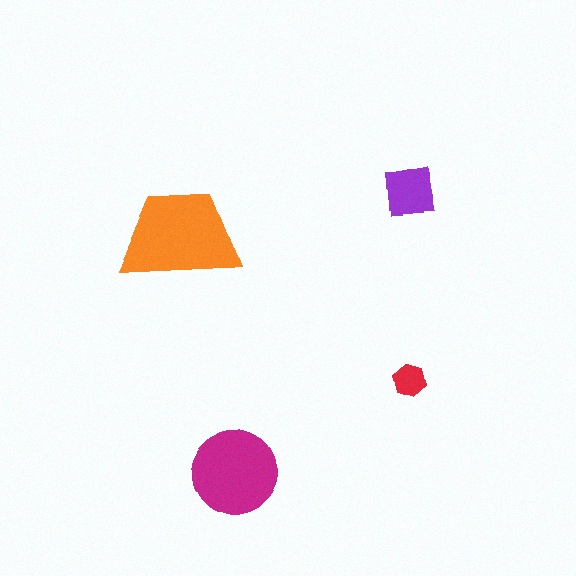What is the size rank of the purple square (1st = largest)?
3rd.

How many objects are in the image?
There are 4 objects in the image.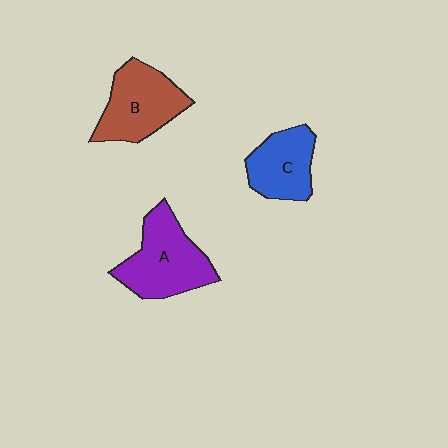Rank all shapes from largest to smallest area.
From largest to smallest: A (purple), B (brown), C (blue).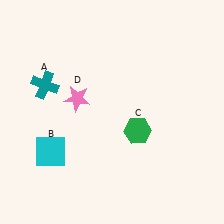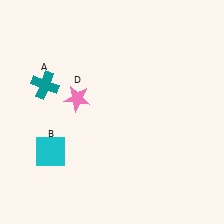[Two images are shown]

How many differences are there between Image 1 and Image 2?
There is 1 difference between the two images.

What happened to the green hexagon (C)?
The green hexagon (C) was removed in Image 2. It was in the bottom-right area of Image 1.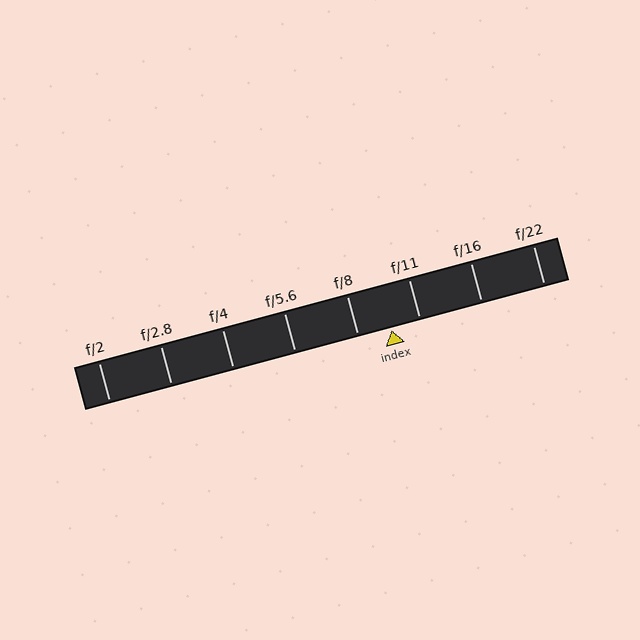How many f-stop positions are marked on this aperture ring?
There are 8 f-stop positions marked.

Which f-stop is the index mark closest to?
The index mark is closest to f/11.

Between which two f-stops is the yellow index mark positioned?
The index mark is between f/8 and f/11.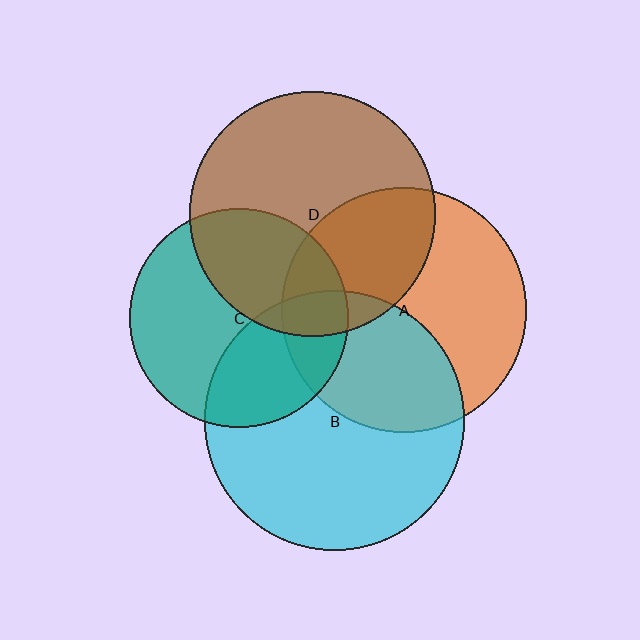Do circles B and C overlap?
Yes.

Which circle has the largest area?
Circle B (cyan).